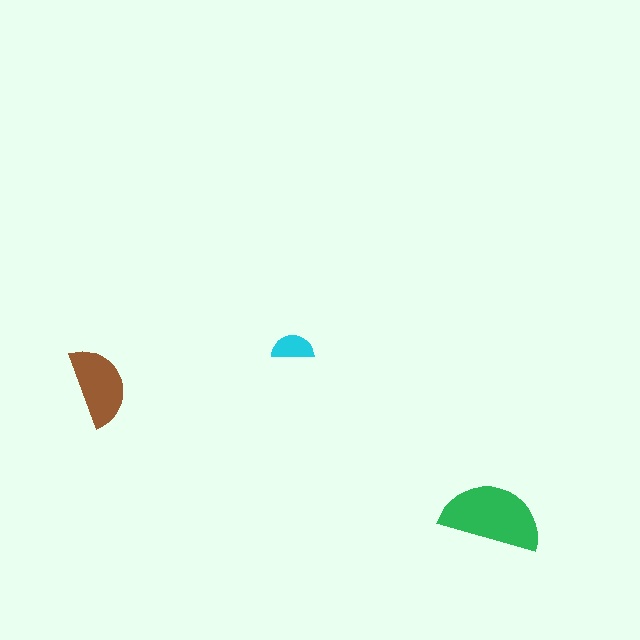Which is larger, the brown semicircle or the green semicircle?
The green one.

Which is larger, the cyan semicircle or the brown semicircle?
The brown one.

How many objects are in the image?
There are 3 objects in the image.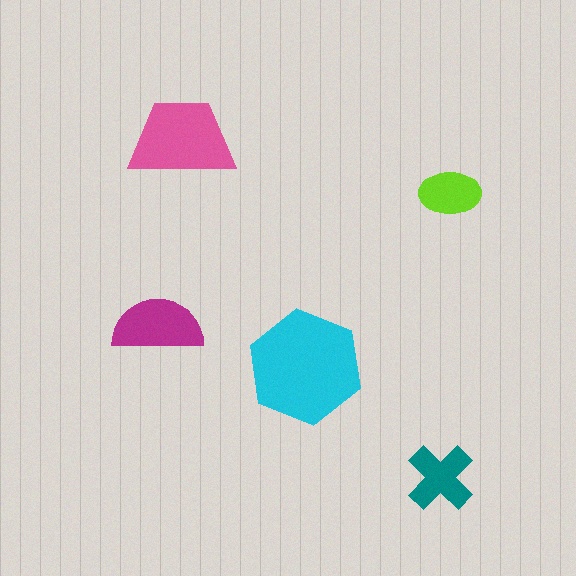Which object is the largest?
The cyan hexagon.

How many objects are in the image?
There are 5 objects in the image.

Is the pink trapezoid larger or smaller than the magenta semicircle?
Larger.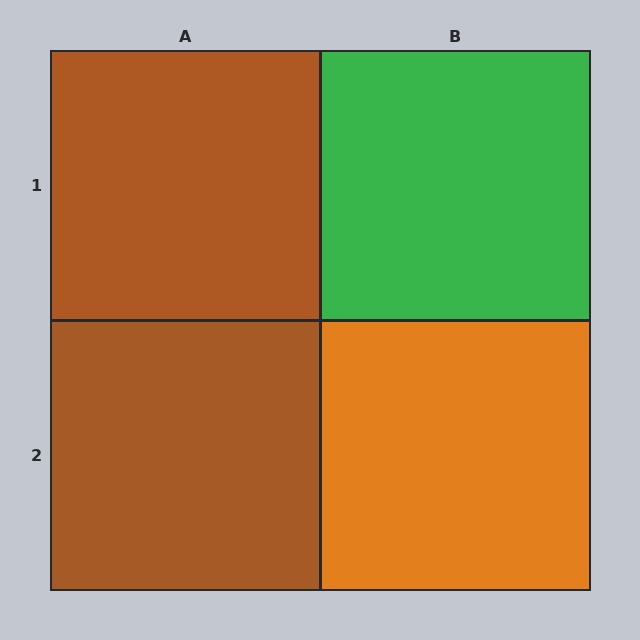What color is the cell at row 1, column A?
Brown.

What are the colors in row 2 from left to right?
Brown, orange.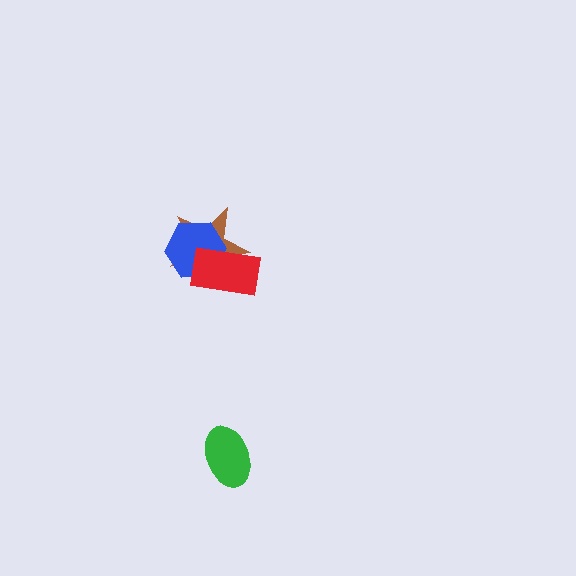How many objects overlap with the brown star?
2 objects overlap with the brown star.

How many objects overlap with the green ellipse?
0 objects overlap with the green ellipse.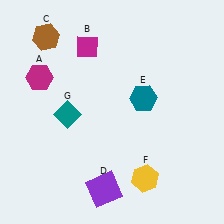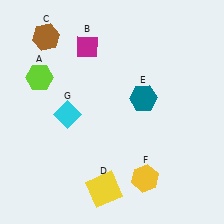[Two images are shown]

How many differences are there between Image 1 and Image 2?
There are 3 differences between the two images.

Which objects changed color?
A changed from magenta to lime. D changed from purple to yellow. G changed from teal to cyan.